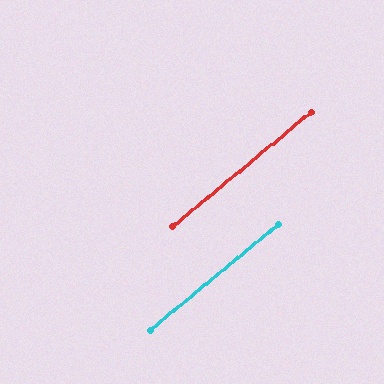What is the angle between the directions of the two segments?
Approximately 0 degrees.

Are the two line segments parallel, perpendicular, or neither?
Parallel — their directions differ by only 0.3°.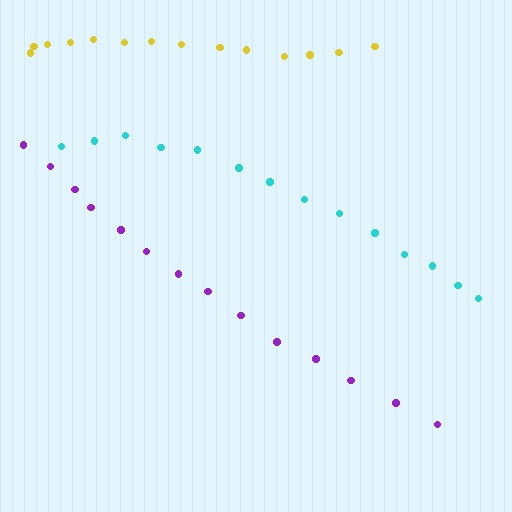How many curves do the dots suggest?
There are 3 distinct paths.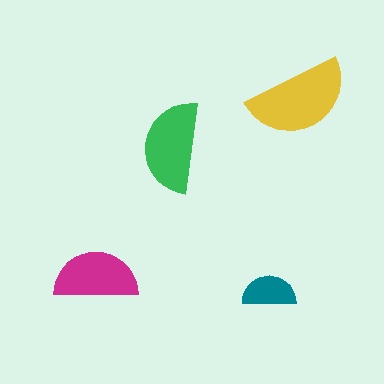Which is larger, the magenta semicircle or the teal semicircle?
The magenta one.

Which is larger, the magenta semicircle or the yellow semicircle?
The yellow one.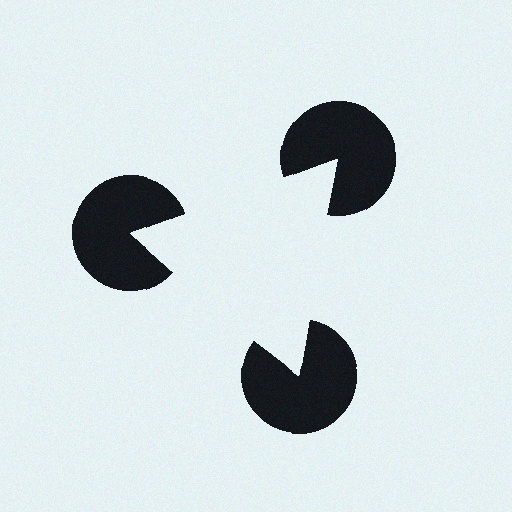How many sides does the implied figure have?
3 sides.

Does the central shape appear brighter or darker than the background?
It typically appears slightly brighter than the background, even though no actual brightness change is drawn.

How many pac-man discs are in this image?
There are 3 — one at each vertex of the illusory triangle.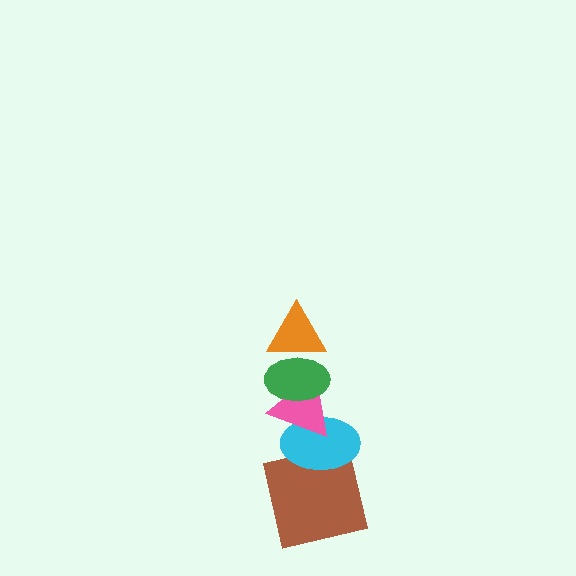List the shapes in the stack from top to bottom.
From top to bottom: the orange triangle, the green ellipse, the pink triangle, the cyan ellipse, the brown square.